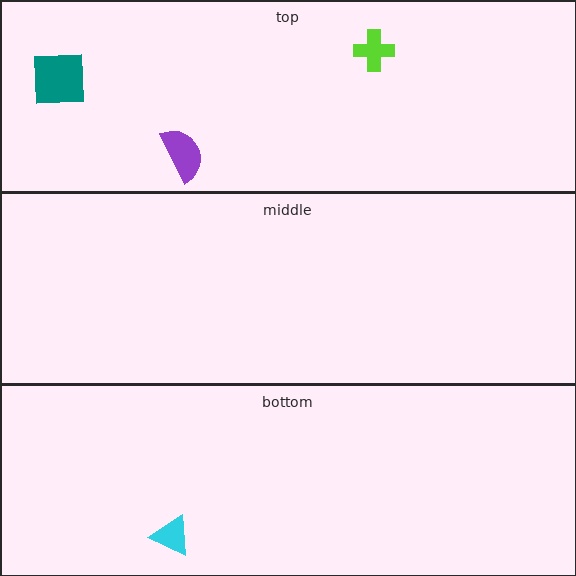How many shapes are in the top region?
3.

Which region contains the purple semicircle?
The top region.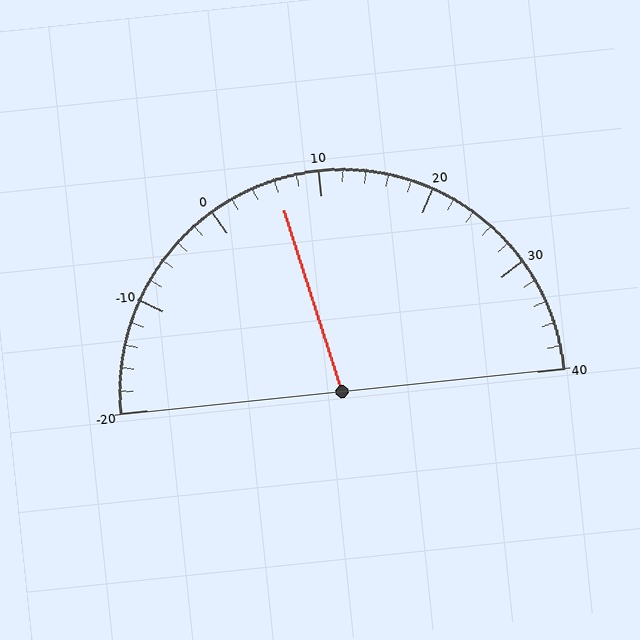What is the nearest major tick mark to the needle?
The nearest major tick mark is 10.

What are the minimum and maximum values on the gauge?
The gauge ranges from -20 to 40.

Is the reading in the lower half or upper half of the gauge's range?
The reading is in the lower half of the range (-20 to 40).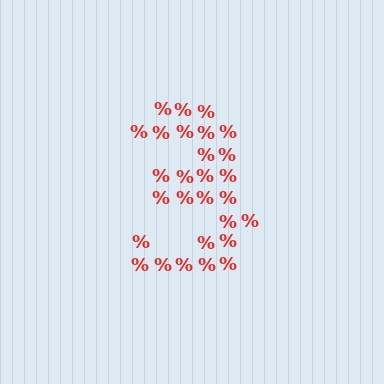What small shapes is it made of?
It is made of small percent signs.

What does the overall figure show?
The overall figure shows the digit 3.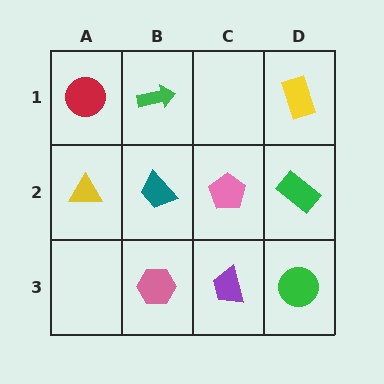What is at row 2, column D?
A green rectangle.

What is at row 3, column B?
A pink hexagon.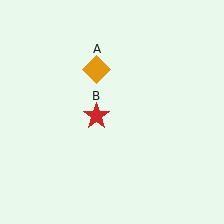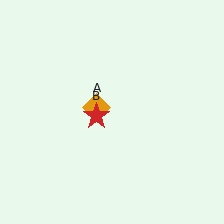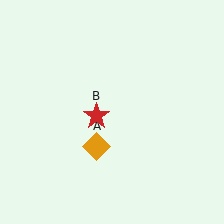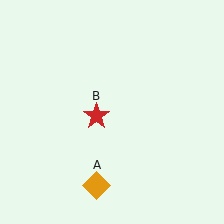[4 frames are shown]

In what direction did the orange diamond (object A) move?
The orange diamond (object A) moved down.